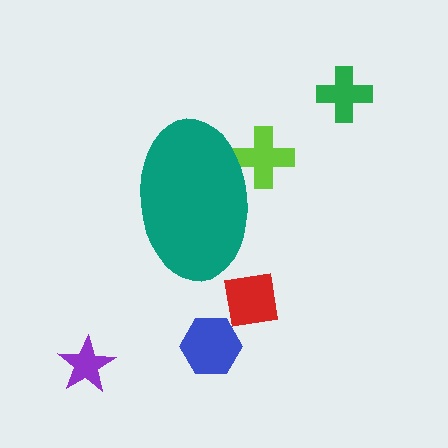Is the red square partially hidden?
No, the red square is fully visible.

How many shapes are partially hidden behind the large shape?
1 shape is partially hidden.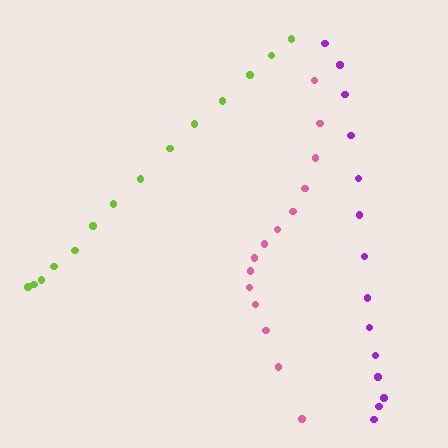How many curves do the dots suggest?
There are 3 distinct paths.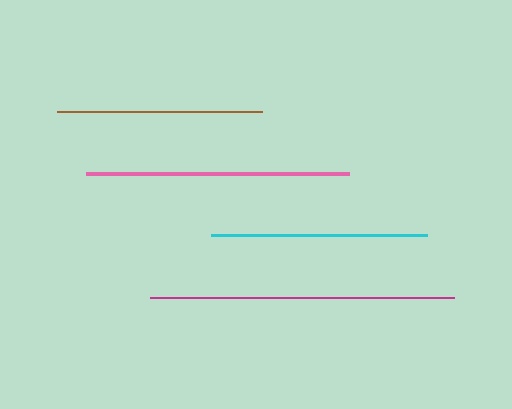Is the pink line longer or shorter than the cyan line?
The pink line is longer than the cyan line.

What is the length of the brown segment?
The brown segment is approximately 205 pixels long.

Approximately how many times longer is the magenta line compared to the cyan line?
The magenta line is approximately 1.4 times the length of the cyan line.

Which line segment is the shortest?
The brown line is the shortest at approximately 205 pixels.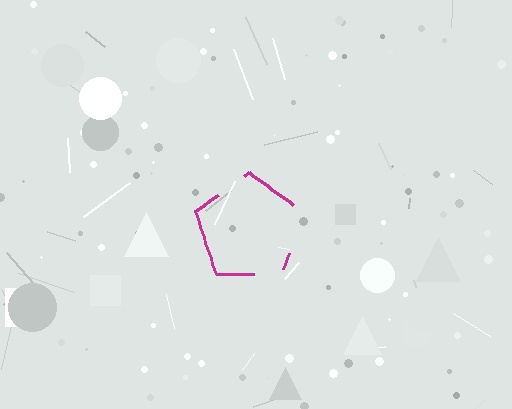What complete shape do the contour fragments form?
The contour fragments form a pentagon.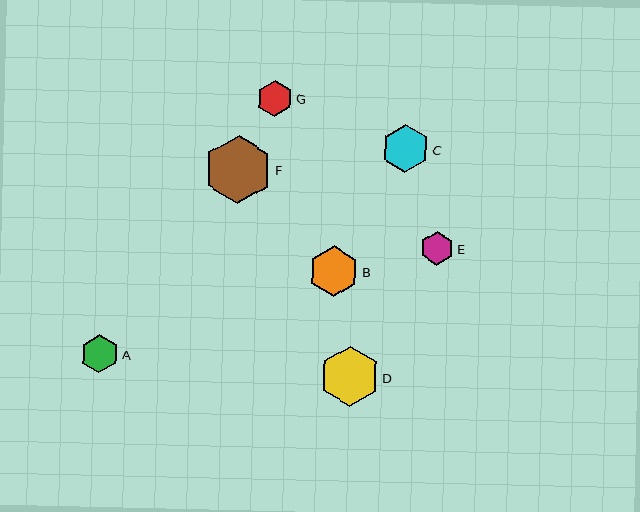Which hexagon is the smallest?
Hexagon E is the smallest with a size of approximately 34 pixels.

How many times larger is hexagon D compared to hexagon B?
Hexagon D is approximately 1.2 times the size of hexagon B.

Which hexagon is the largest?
Hexagon F is the largest with a size of approximately 68 pixels.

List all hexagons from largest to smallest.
From largest to smallest: F, D, B, C, A, G, E.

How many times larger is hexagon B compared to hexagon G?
Hexagon B is approximately 1.4 times the size of hexagon G.